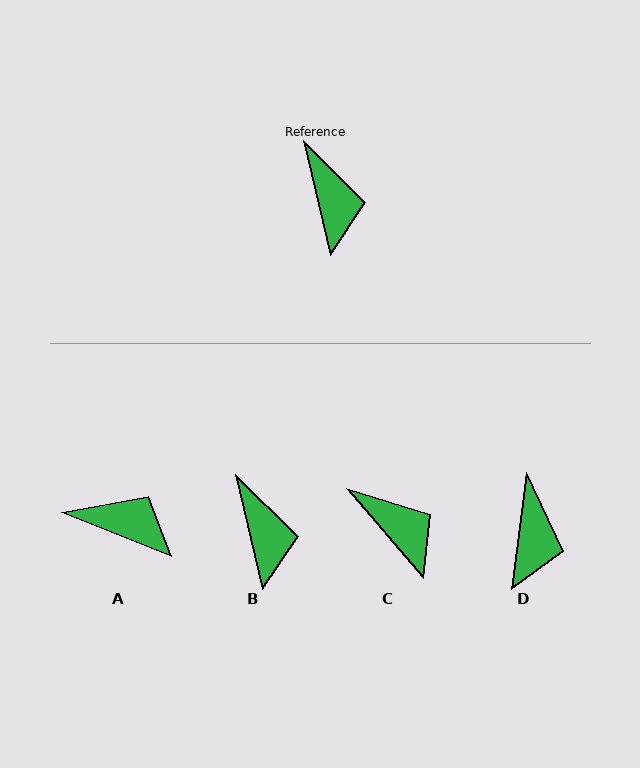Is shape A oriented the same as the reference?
No, it is off by about 55 degrees.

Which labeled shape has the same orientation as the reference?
B.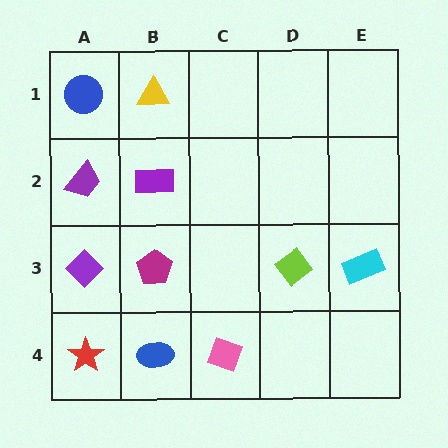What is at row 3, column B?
A magenta pentagon.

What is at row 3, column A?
A purple diamond.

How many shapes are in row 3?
4 shapes.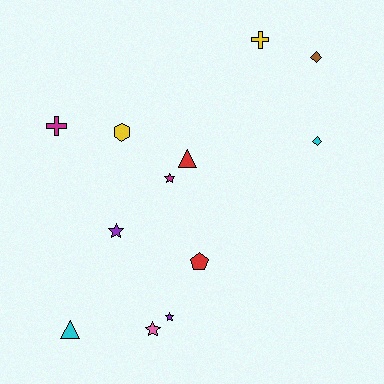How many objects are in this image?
There are 12 objects.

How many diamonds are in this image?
There are 2 diamonds.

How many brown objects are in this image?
There is 1 brown object.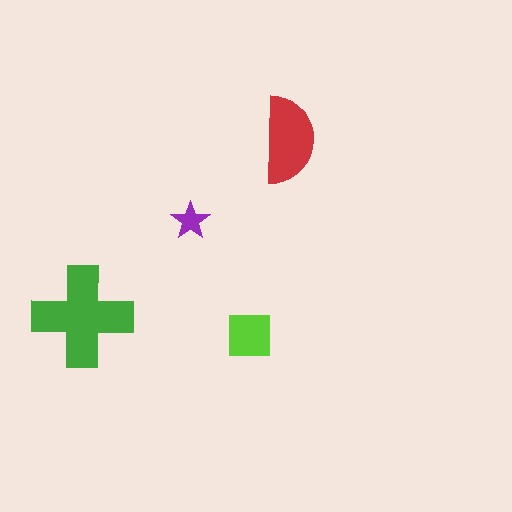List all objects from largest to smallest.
The green cross, the red semicircle, the lime square, the purple star.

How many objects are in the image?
There are 4 objects in the image.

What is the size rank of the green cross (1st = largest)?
1st.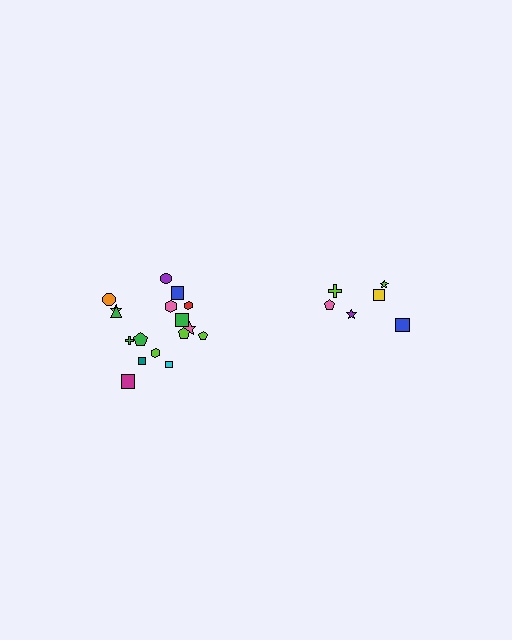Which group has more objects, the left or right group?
The left group.